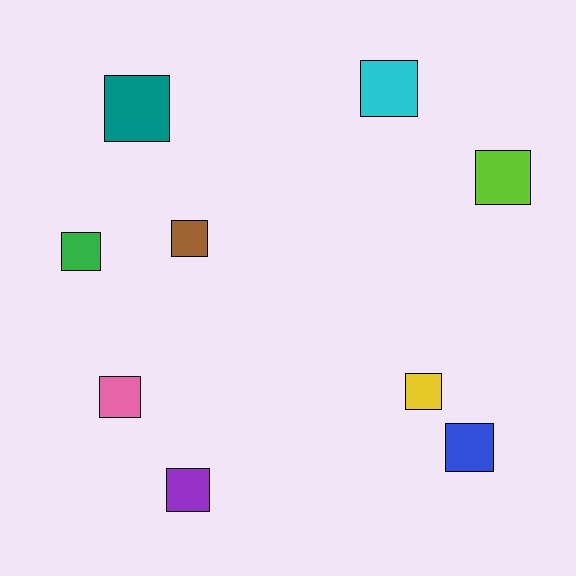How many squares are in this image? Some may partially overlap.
There are 9 squares.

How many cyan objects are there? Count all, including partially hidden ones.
There is 1 cyan object.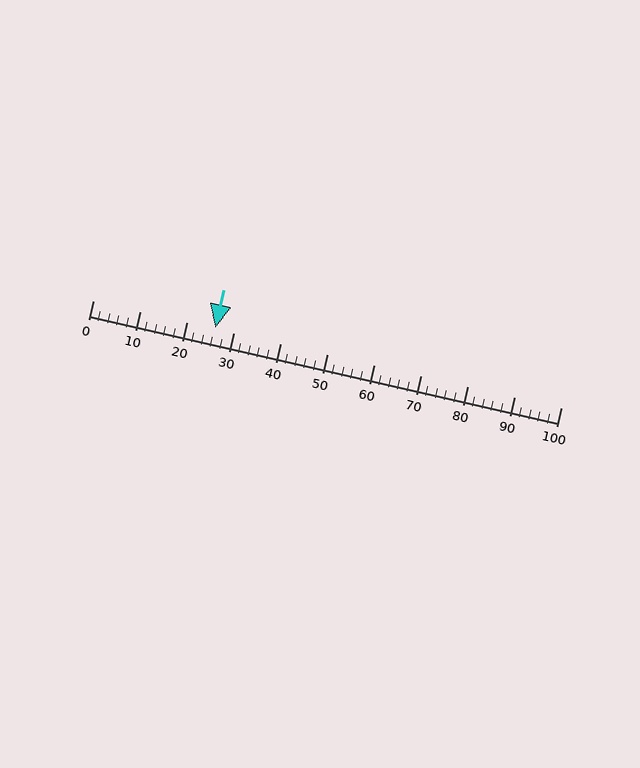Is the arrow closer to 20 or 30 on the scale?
The arrow is closer to 30.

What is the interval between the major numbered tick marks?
The major tick marks are spaced 10 units apart.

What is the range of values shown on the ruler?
The ruler shows values from 0 to 100.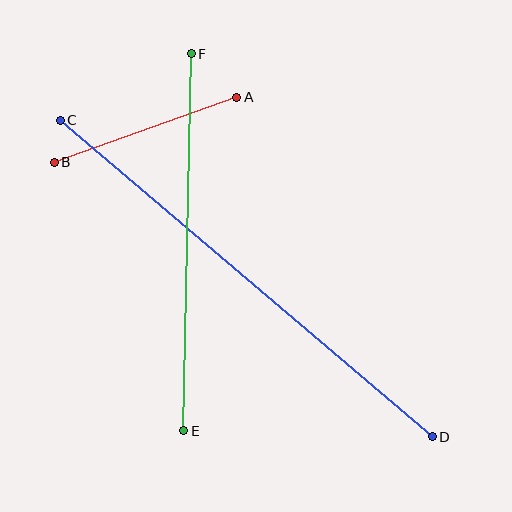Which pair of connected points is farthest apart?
Points C and D are farthest apart.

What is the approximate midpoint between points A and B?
The midpoint is at approximately (146, 130) pixels.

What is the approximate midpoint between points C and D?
The midpoint is at approximately (246, 278) pixels.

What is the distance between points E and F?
The distance is approximately 377 pixels.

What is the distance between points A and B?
The distance is approximately 194 pixels.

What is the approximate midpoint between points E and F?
The midpoint is at approximately (188, 242) pixels.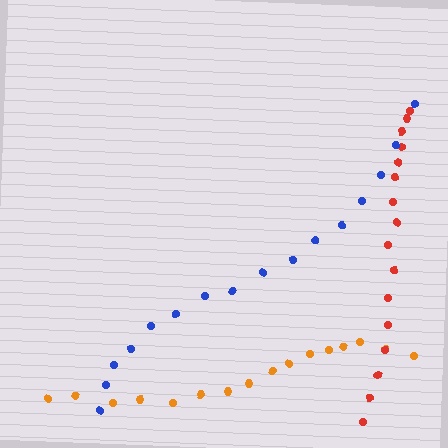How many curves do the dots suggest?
There are 3 distinct paths.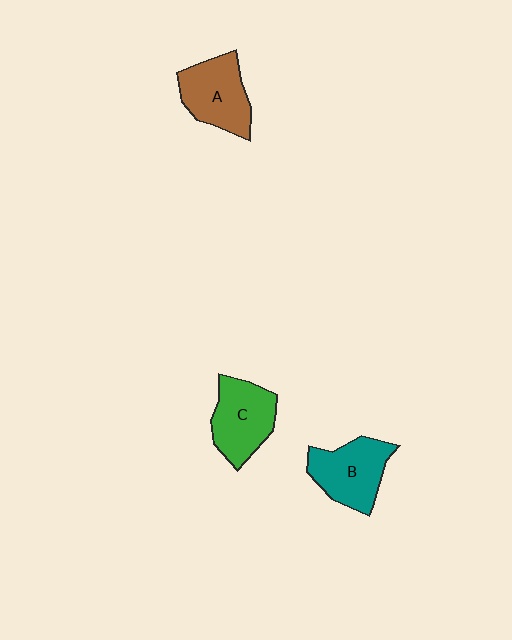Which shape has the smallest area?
Shape A (brown).